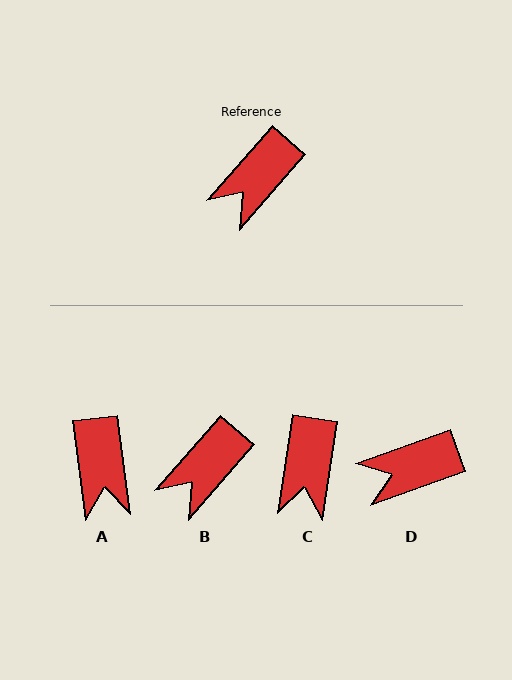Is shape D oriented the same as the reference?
No, it is off by about 29 degrees.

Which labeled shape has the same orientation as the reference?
B.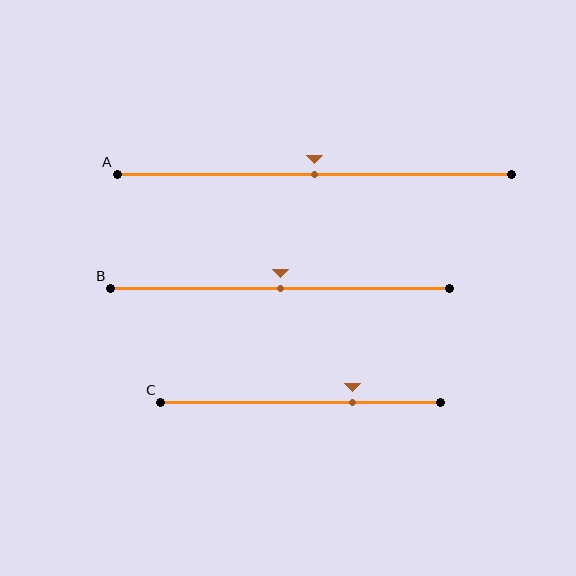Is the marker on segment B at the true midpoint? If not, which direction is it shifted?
Yes, the marker on segment B is at the true midpoint.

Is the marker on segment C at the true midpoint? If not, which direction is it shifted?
No, the marker on segment C is shifted to the right by about 19% of the segment length.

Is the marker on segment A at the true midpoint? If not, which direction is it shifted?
Yes, the marker on segment A is at the true midpoint.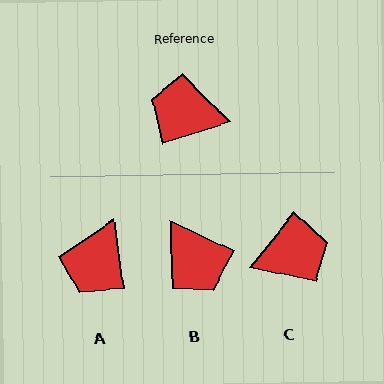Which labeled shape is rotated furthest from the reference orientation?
C, about 147 degrees away.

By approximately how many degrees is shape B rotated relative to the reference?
Approximately 137 degrees counter-clockwise.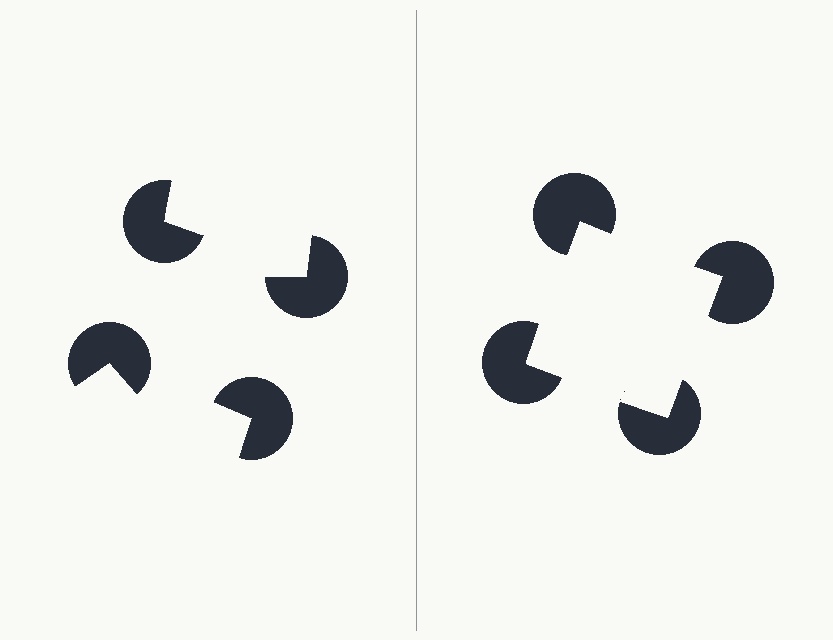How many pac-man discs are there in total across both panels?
8 — 4 on each side.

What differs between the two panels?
The pac-man discs are positioned identically on both sides; only the wedge orientations differ. On the right they align to a square; on the left they are misaligned.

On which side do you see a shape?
An illusory square appears on the right side. On the left side the wedge cuts are rotated, so no coherent shape forms.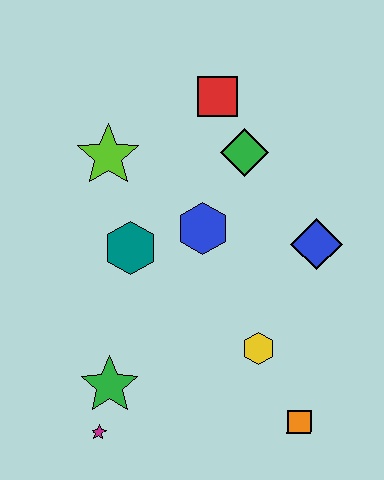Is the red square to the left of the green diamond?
Yes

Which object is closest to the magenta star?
The green star is closest to the magenta star.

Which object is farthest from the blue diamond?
The magenta star is farthest from the blue diamond.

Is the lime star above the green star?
Yes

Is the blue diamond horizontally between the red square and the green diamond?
No